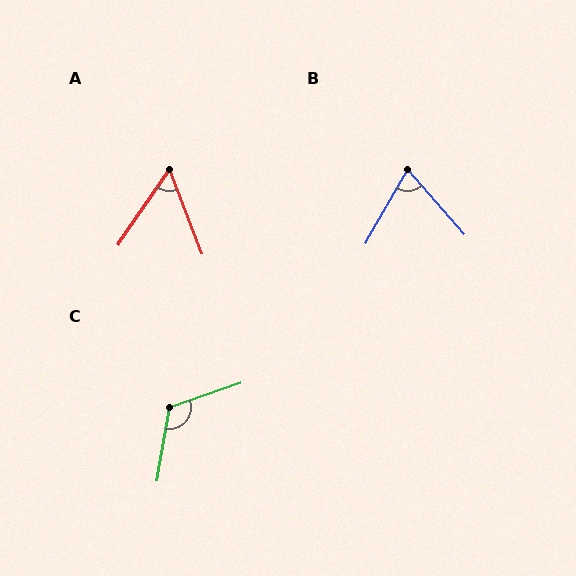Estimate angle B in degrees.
Approximately 71 degrees.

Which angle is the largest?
C, at approximately 119 degrees.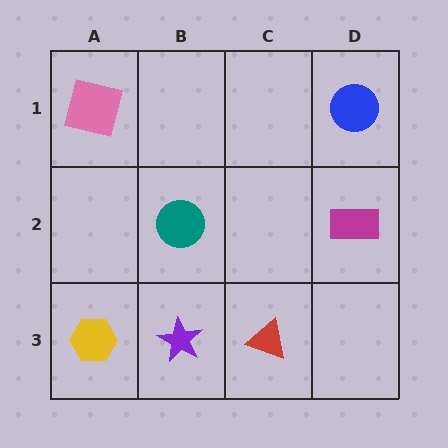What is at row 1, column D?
A blue circle.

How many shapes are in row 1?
2 shapes.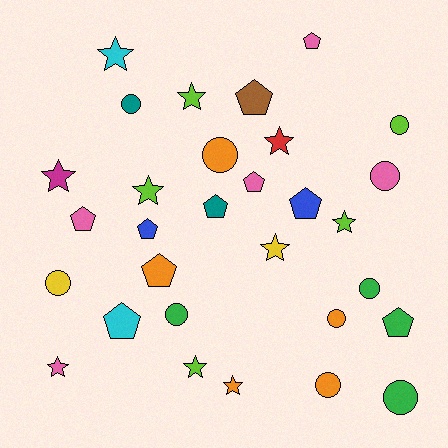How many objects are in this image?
There are 30 objects.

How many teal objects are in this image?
There are 2 teal objects.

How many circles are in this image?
There are 10 circles.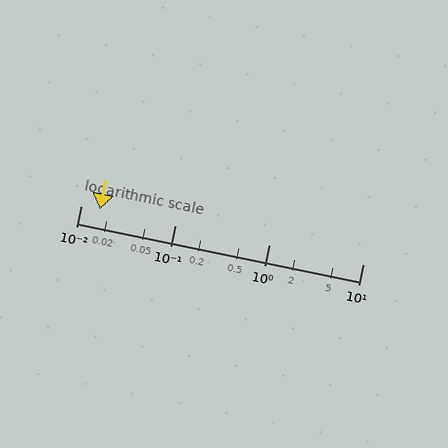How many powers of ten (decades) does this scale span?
The scale spans 3 decades, from 0.01 to 10.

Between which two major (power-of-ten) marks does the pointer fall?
The pointer is between 0.01 and 0.1.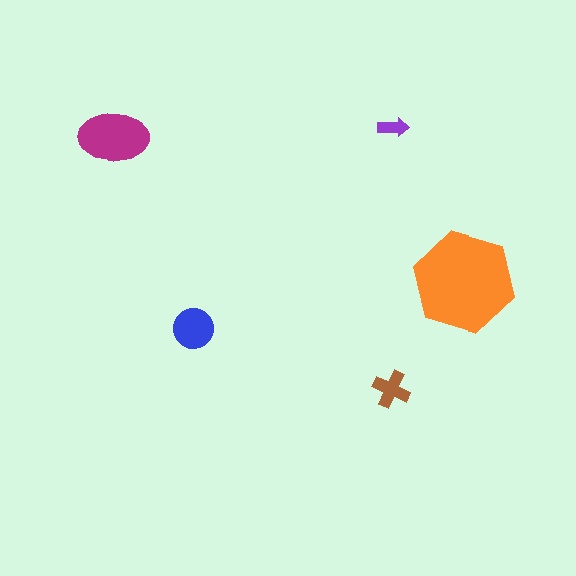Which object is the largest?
The orange hexagon.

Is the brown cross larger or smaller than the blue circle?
Smaller.